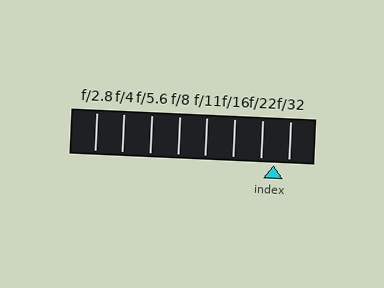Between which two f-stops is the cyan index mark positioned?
The index mark is between f/22 and f/32.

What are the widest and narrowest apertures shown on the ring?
The widest aperture shown is f/2.8 and the narrowest is f/32.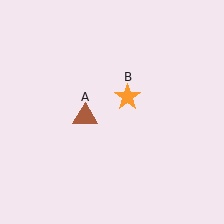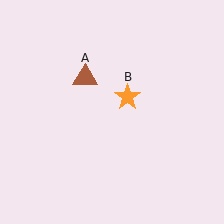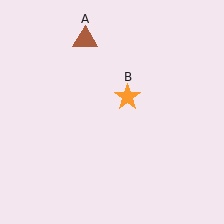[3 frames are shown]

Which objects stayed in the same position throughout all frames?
Orange star (object B) remained stationary.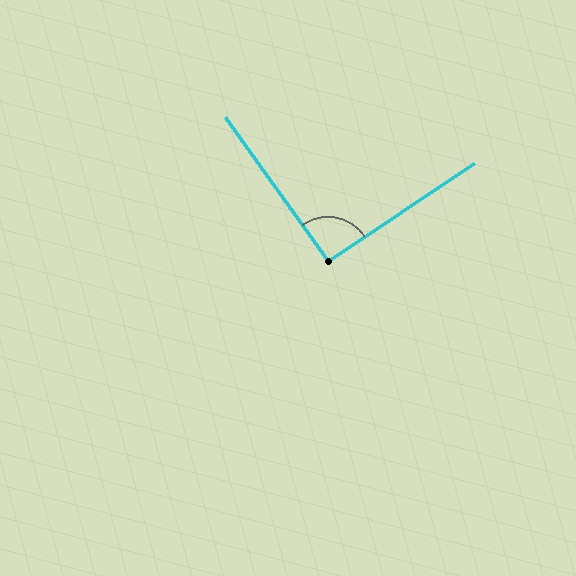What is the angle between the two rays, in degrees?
Approximately 92 degrees.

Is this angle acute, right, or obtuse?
It is approximately a right angle.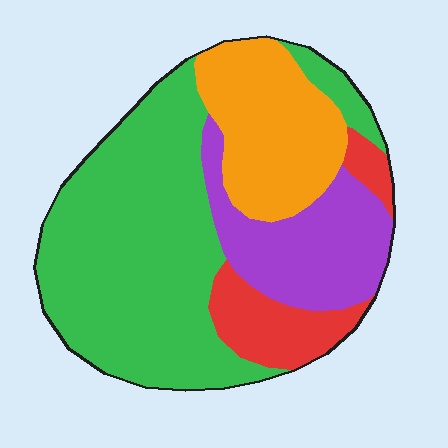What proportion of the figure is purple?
Purple takes up less than a quarter of the figure.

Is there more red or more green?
Green.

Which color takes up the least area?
Red, at roughly 10%.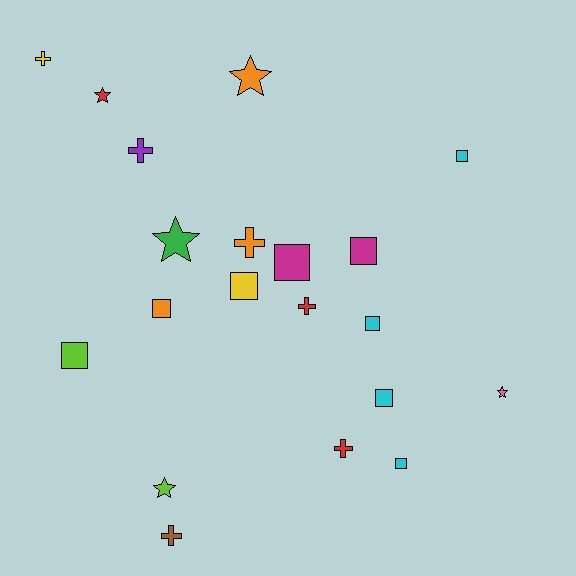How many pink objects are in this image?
There is 1 pink object.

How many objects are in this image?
There are 20 objects.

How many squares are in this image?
There are 9 squares.